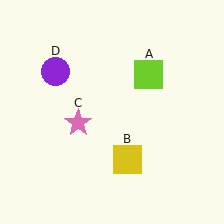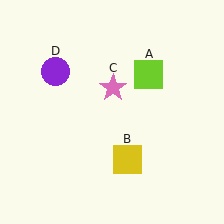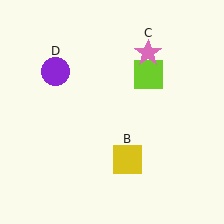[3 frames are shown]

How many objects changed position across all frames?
1 object changed position: pink star (object C).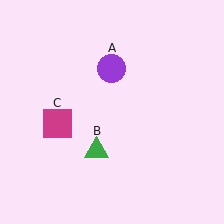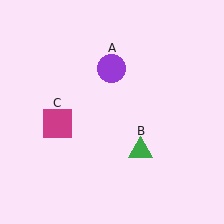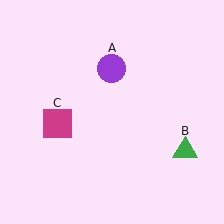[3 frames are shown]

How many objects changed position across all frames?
1 object changed position: green triangle (object B).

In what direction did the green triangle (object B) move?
The green triangle (object B) moved right.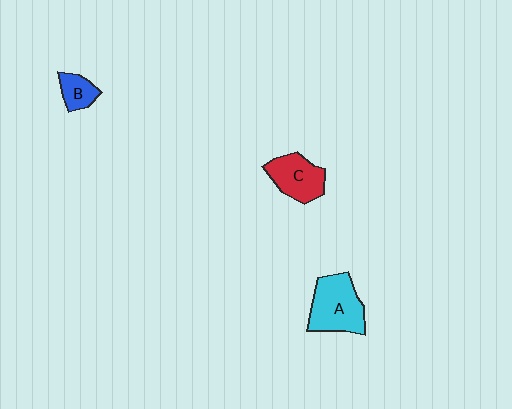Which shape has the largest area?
Shape A (cyan).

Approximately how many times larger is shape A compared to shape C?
Approximately 1.3 times.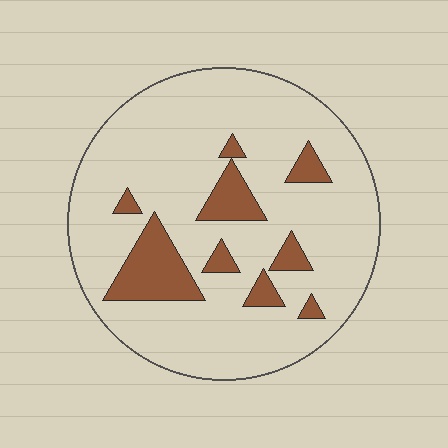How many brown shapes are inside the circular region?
9.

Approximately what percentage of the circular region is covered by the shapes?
Approximately 15%.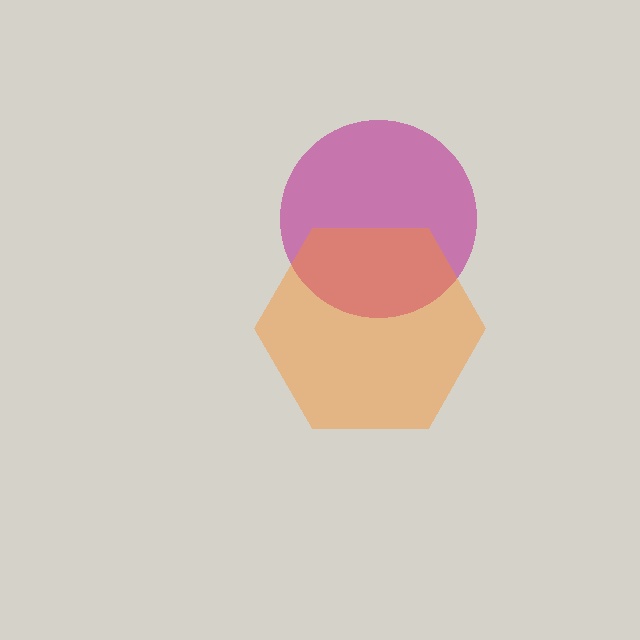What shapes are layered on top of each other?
The layered shapes are: a magenta circle, an orange hexagon.